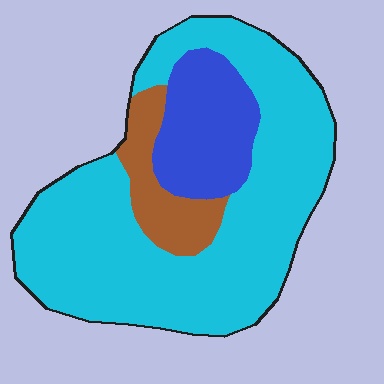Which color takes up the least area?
Brown, at roughly 10%.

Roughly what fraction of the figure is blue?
Blue takes up about one sixth (1/6) of the figure.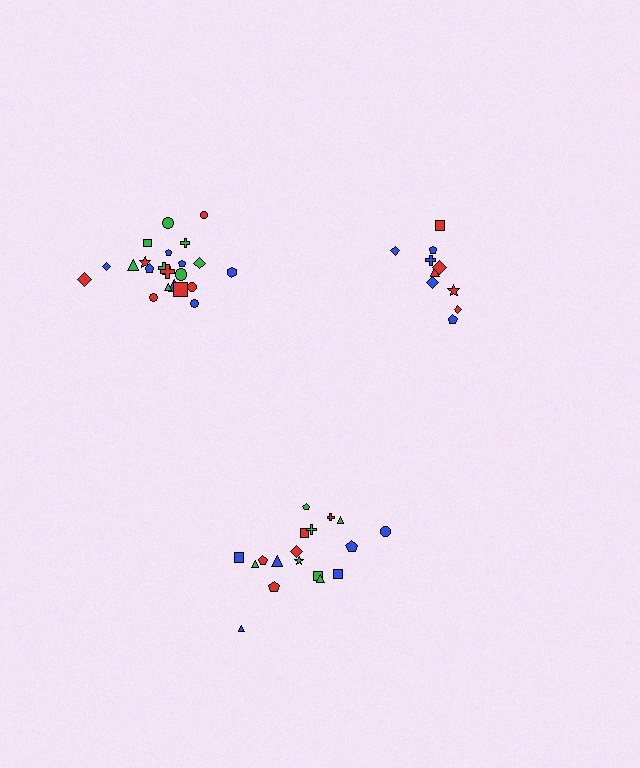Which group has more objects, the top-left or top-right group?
The top-left group.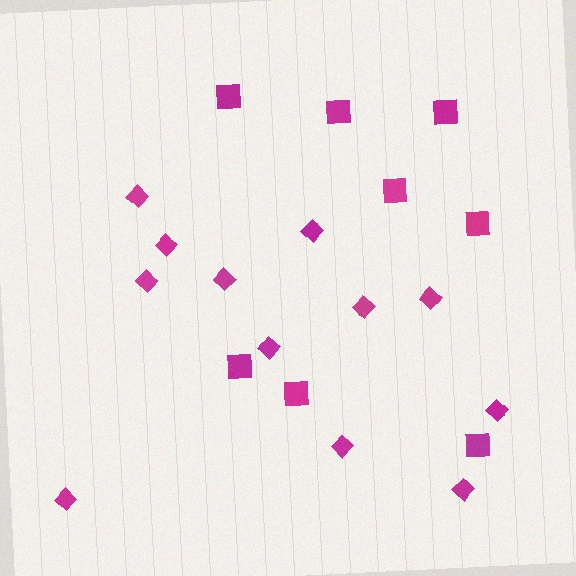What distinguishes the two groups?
There are 2 groups: one group of squares (8) and one group of diamonds (12).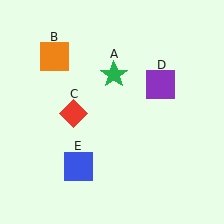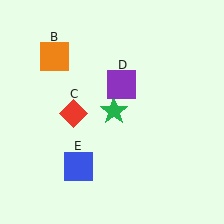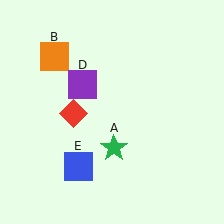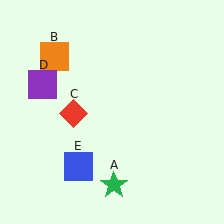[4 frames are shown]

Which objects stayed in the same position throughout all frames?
Orange square (object B) and red diamond (object C) and blue square (object E) remained stationary.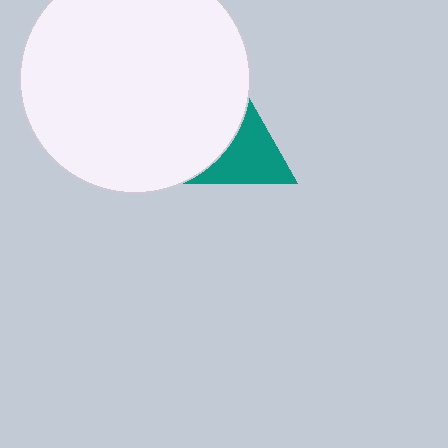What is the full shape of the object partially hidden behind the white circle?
The partially hidden object is a teal triangle.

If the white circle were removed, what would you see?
You would see the complete teal triangle.